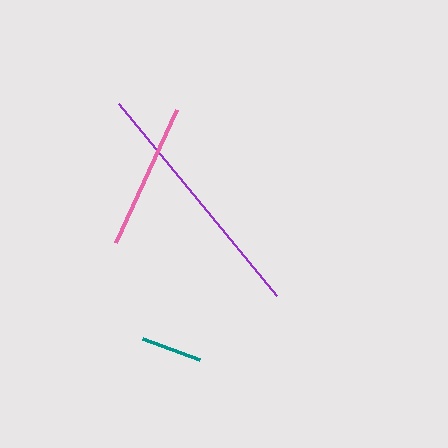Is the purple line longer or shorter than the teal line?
The purple line is longer than the teal line.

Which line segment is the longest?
The purple line is the longest at approximately 248 pixels.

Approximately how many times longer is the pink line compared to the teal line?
The pink line is approximately 2.4 times the length of the teal line.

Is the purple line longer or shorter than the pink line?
The purple line is longer than the pink line.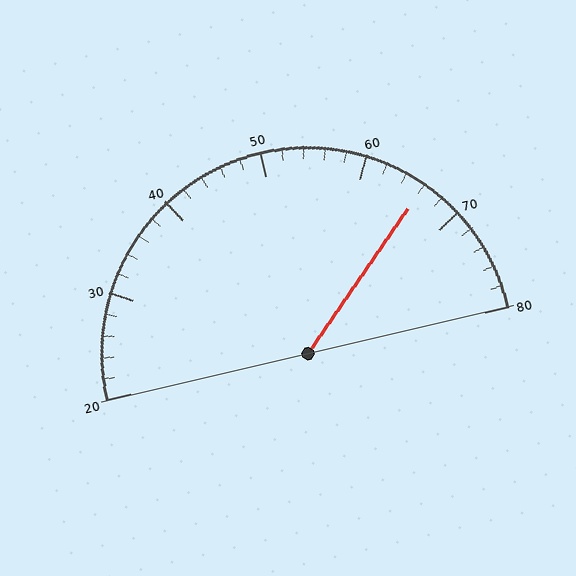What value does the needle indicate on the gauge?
The needle indicates approximately 66.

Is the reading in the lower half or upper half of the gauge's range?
The reading is in the upper half of the range (20 to 80).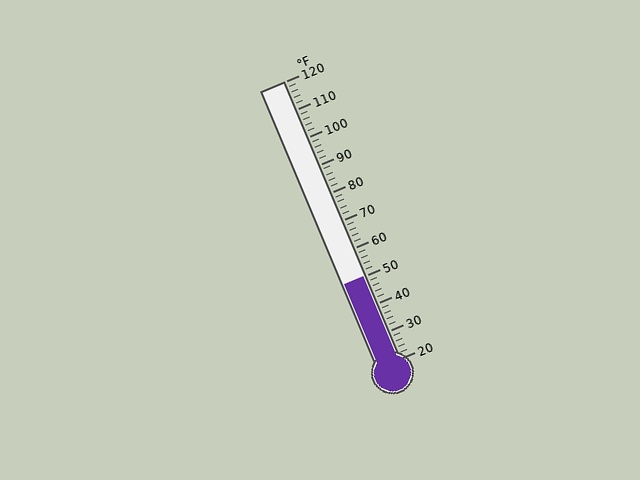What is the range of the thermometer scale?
The thermometer scale ranges from 20°F to 120°F.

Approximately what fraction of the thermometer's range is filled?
The thermometer is filled to approximately 30% of its range.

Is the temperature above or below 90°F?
The temperature is below 90°F.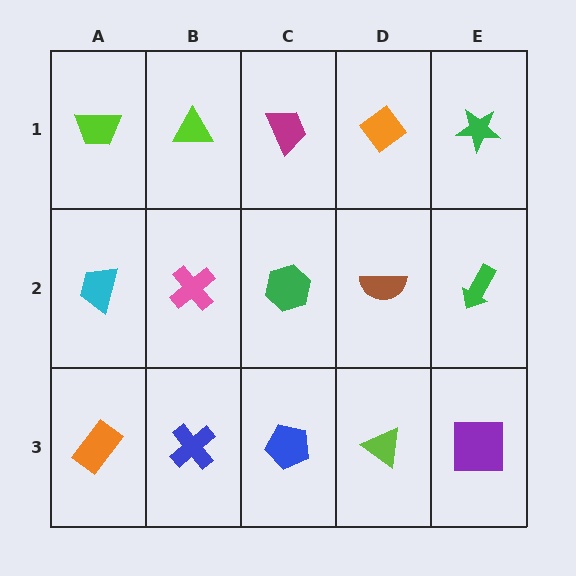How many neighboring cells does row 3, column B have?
3.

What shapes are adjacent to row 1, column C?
A green hexagon (row 2, column C), a lime triangle (row 1, column B), an orange diamond (row 1, column D).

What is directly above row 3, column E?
A green arrow.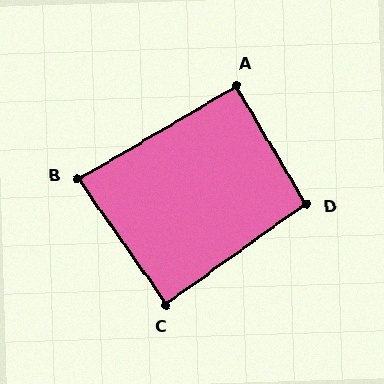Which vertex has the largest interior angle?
D, at approximately 95 degrees.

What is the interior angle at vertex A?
Approximately 90 degrees (approximately right).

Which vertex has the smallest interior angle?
B, at approximately 85 degrees.